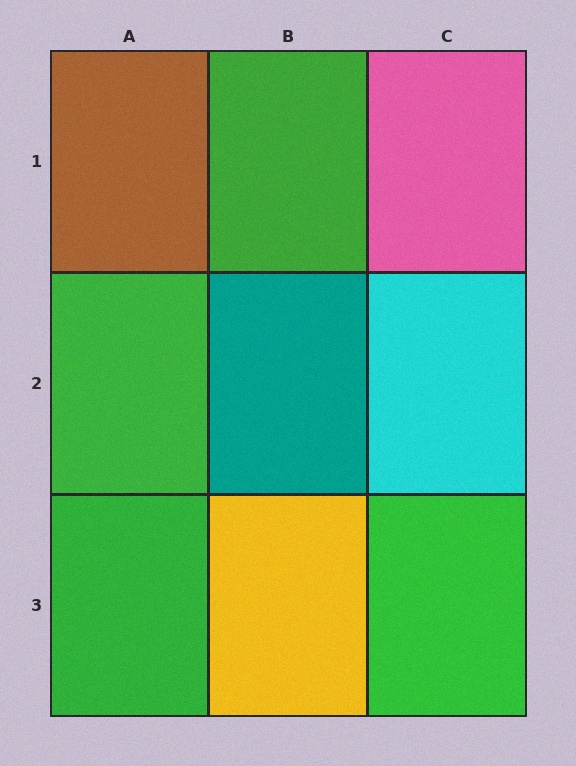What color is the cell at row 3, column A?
Green.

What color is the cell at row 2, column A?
Green.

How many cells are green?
4 cells are green.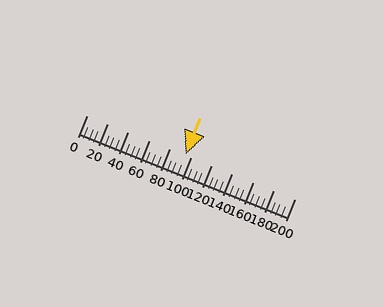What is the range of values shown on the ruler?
The ruler shows values from 0 to 200.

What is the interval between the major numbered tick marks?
The major tick marks are spaced 20 units apart.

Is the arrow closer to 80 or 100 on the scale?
The arrow is closer to 100.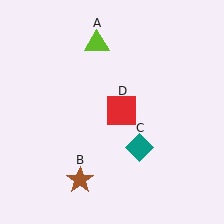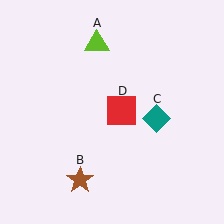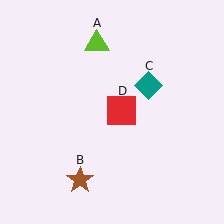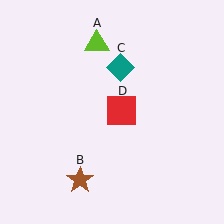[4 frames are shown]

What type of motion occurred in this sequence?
The teal diamond (object C) rotated counterclockwise around the center of the scene.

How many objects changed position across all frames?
1 object changed position: teal diamond (object C).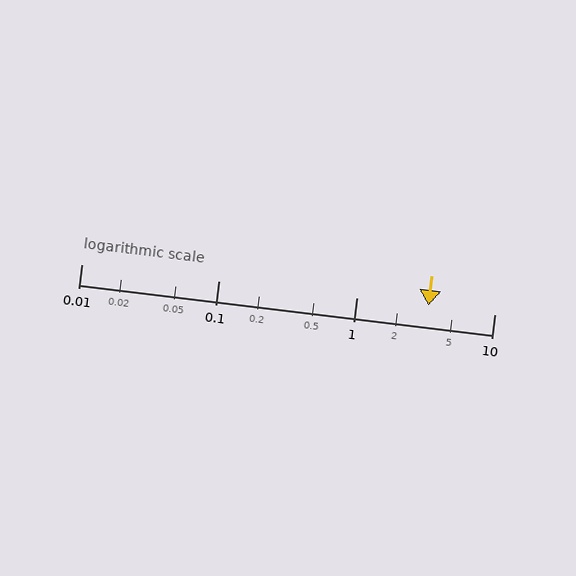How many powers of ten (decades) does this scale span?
The scale spans 3 decades, from 0.01 to 10.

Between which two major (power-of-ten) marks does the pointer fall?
The pointer is between 1 and 10.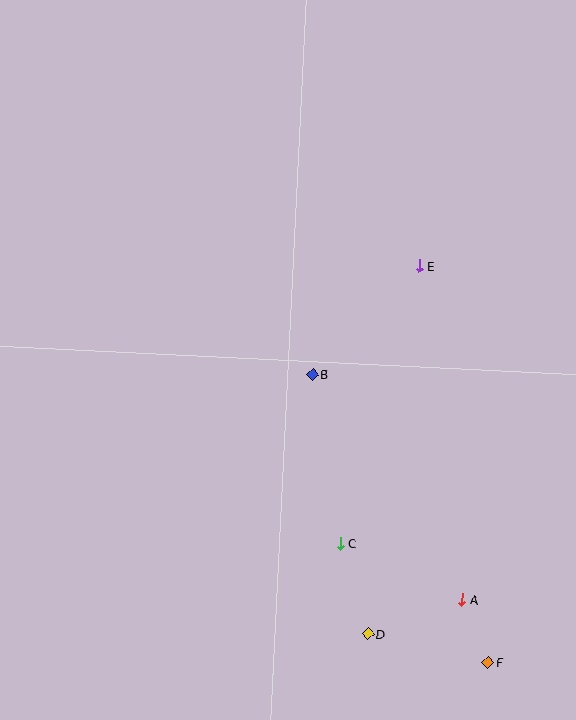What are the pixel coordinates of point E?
Point E is at (419, 266).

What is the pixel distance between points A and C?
The distance between A and C is 134 pixels.